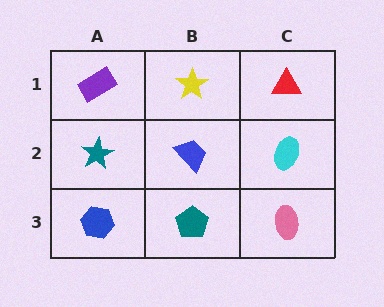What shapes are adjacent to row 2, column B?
A yellow star (row 1, column B), a teal pentagon (row 3, column B), a teal star (row 2, column A), a cyan ellipse (row 2, column C).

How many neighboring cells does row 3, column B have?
3.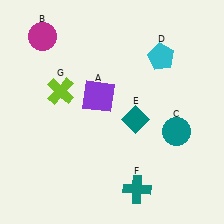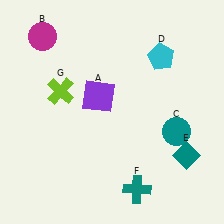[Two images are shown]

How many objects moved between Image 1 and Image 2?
1 object moved between the two images.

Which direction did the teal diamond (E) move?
The teal diamond (E) moved right.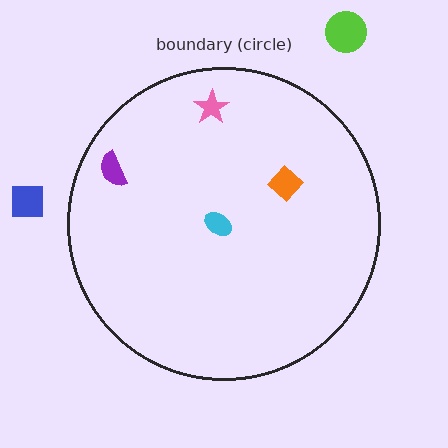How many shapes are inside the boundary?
4 inside, 2 outside.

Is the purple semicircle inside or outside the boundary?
Inside.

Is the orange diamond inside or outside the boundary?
Inside.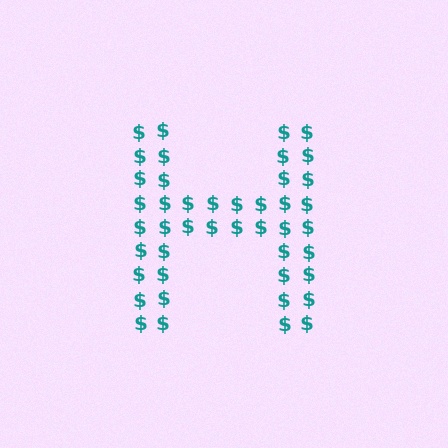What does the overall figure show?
The overall figure shows the letter H.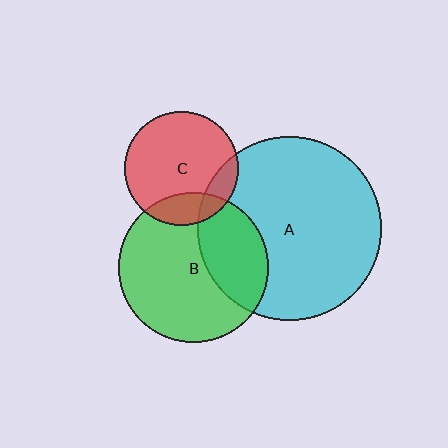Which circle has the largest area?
Circle A (cyan).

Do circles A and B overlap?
Yes.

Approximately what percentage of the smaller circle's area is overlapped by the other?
Approximately 35%.